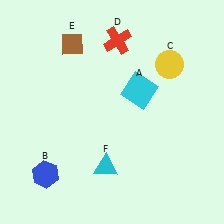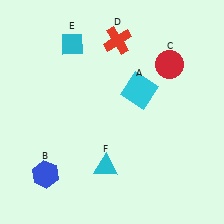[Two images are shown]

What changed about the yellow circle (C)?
In Image 1, C is yellow. In Image 2, it changed to red.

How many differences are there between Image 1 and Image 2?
There are 2 differences between the two images.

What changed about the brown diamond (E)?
In Image 1, E is brown. In Image 2, it changed to cyan.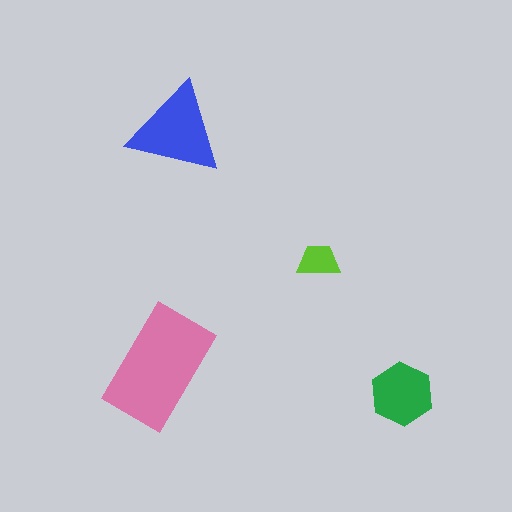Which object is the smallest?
The lime trapezoid.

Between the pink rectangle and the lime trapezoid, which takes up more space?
The pink rectangle.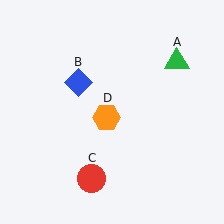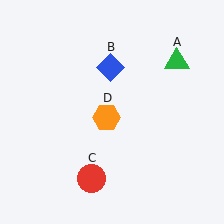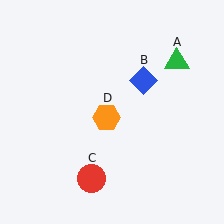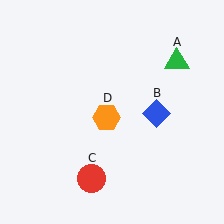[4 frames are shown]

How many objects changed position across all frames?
1 object changed position: blue diamond (object B).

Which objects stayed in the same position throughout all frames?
Green triangle (object A) and red circle (object C) and orange hexagon (object D) remained stationary.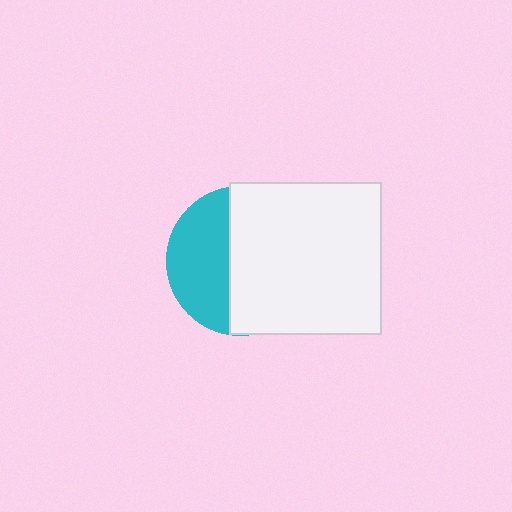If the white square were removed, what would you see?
You would see the complete cyan circle.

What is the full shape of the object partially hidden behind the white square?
The partially hidden object is a cyan circle.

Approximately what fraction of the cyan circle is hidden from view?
Roughly 59% of the cyan circle is hidden behind the white square.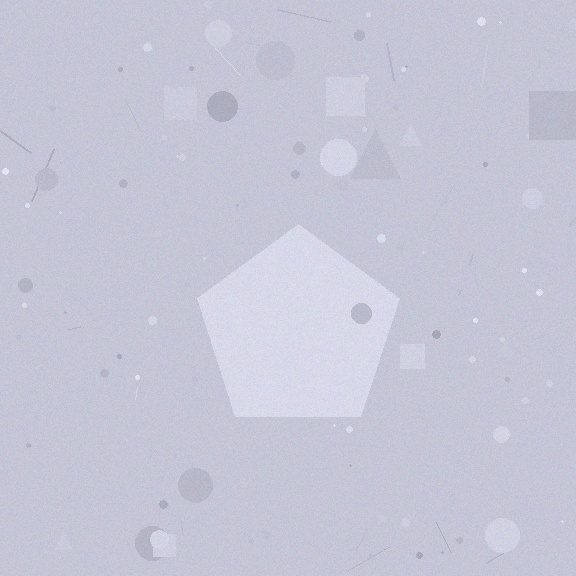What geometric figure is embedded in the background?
A pentagon is embedded in the background.